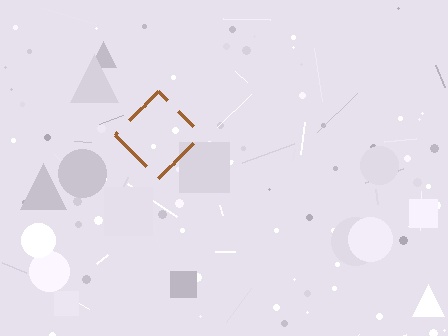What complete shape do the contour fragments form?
The contour fragments form a diamond.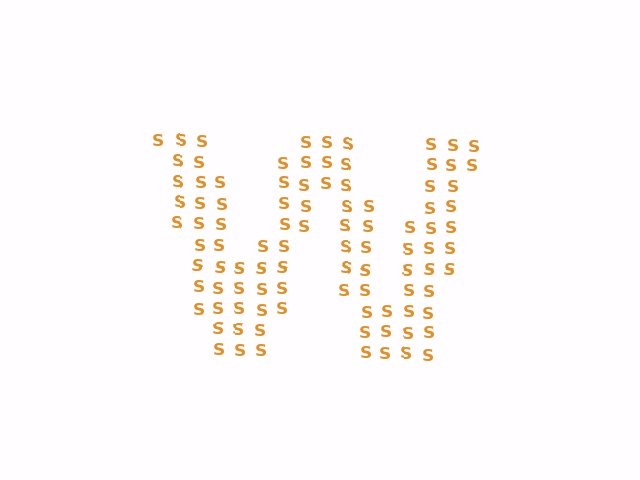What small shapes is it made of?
It is made of small letter S's.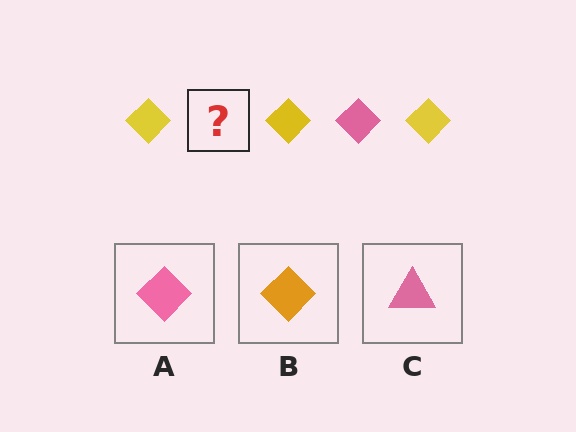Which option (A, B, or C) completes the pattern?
A.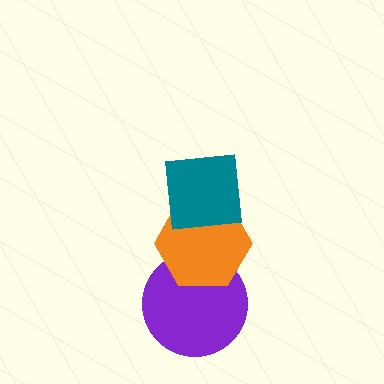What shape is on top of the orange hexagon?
The teal square is on top of the orange hexagon.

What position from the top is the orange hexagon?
The orange hexagon is 2nd from the top.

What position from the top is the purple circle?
The purple circle is 3rd from the top.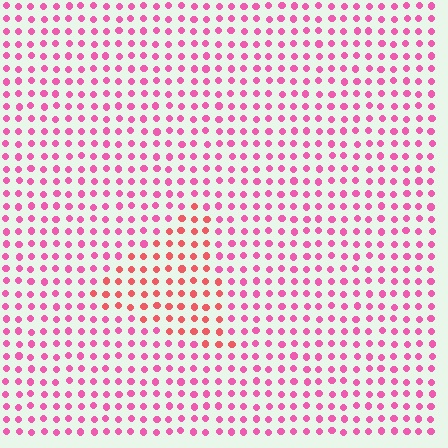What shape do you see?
I see a triangle.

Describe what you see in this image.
The image is filled with small pink elements in a uniform arrangement. A triangle-shaped region is visible where the elements are tinted to a slightly different hue, forming a subtle color boundary.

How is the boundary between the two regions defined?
The boundary is defined purely by a slight shift in hue (about 31 degrees). Spacing, size, and orientation are identical on both sides.